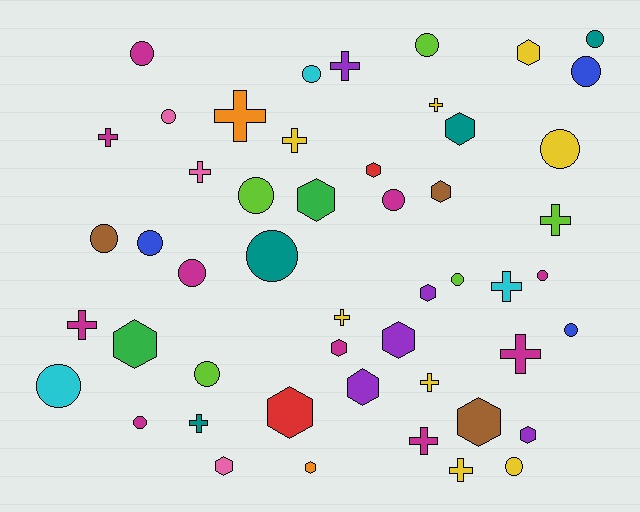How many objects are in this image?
There are 50 objects.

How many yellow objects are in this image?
There are 8 yellow objects.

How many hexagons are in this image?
There are 15 hexagons.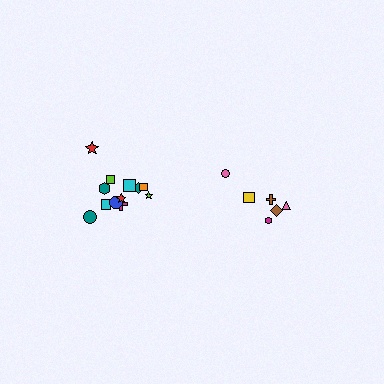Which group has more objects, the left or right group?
The left group.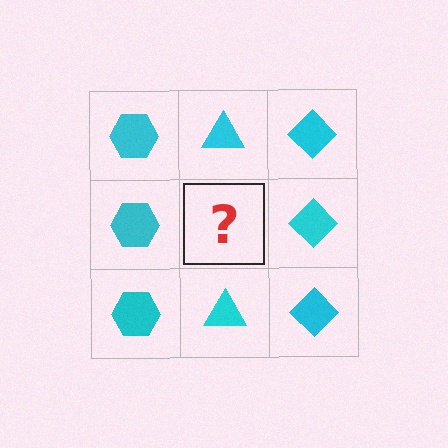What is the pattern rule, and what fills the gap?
The rule is that each column has a consistent shape. The gap should be filled with a cyan triangle.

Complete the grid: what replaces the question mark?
The question mark should be replaced with a cyan triangle.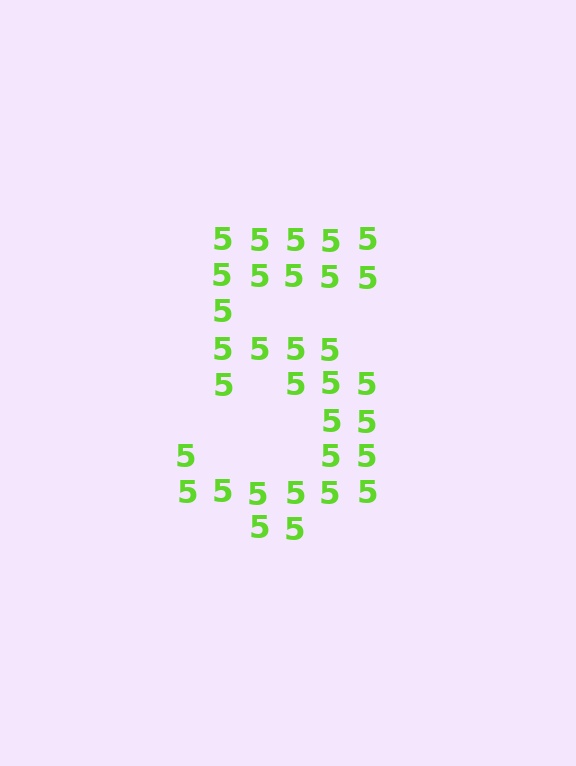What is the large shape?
The large shape is the digit 5.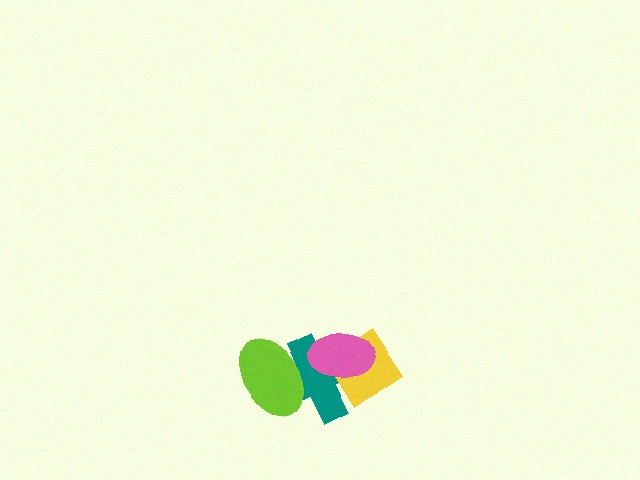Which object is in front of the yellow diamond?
The pink ellipse is in front of the yellow diamond.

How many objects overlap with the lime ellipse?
1 object overlaps with the lime ellipse.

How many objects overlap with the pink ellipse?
2 objects overlap with the pink ellipse.